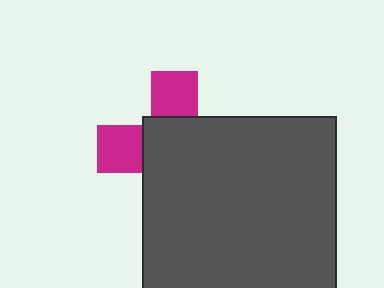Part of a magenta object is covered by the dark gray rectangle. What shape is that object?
It is a cross.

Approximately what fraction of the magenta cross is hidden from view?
Roughly 67% of the magenta cross is hidden behind the dark gray rectangle.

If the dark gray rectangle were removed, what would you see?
You would see the complete magenta cross.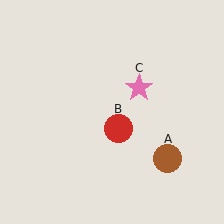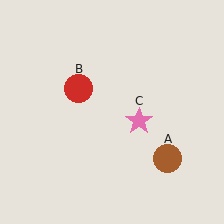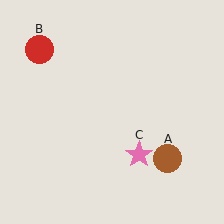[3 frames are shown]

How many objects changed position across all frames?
2 objects changed position: red circle (object B), pink star (object C).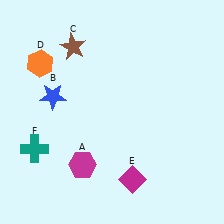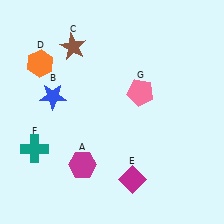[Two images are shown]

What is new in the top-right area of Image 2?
A pink pentagon (G) was added in the top-right area of Image 2.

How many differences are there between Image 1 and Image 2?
There is 1 difference between the two images.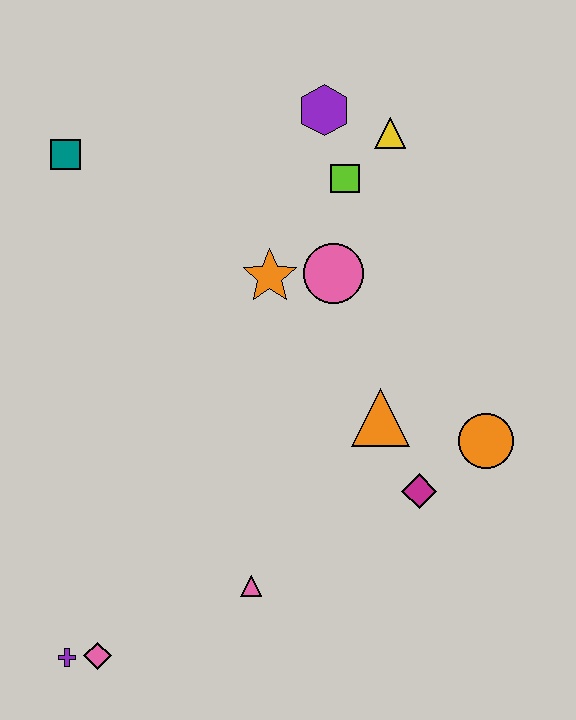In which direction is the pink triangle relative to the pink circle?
The pink triangle is below the pink circle.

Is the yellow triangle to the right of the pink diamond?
Yes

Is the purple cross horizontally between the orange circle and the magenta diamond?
No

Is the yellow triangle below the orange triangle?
No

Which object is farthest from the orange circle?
The teal square is farthest from the orange circle.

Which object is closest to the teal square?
The orange star is closest to the teal square.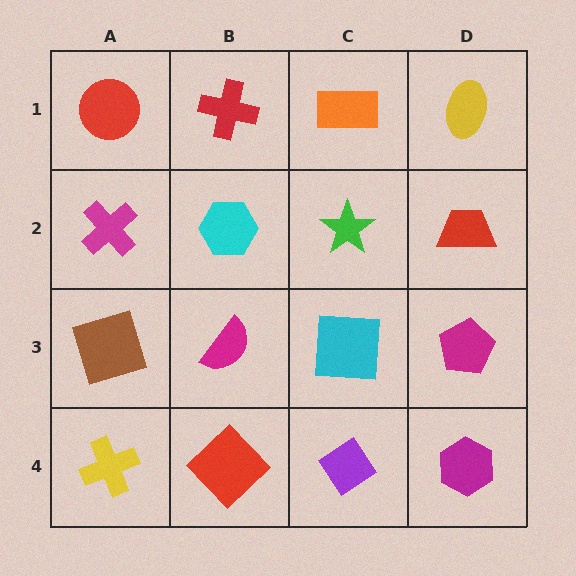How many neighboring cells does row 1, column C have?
3.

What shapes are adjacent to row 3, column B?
A cyan hexagon (row 2, column B), a red diamond (row 4, column B), a brown square (row 3, column A), a cyan square (row 3, column C).